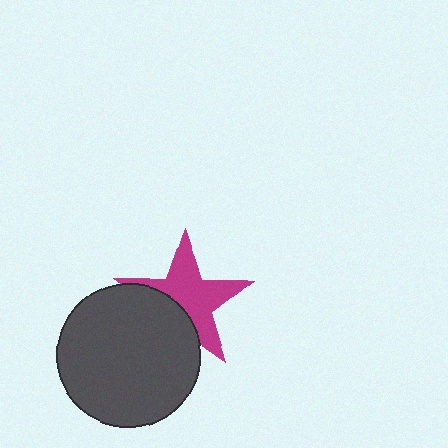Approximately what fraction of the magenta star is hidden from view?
Roughly 36% of the magenta star is hidden behind the dark gray circle.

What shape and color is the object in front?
The object in front is a dark gray circle.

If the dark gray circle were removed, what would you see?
You would see the complete magenta star.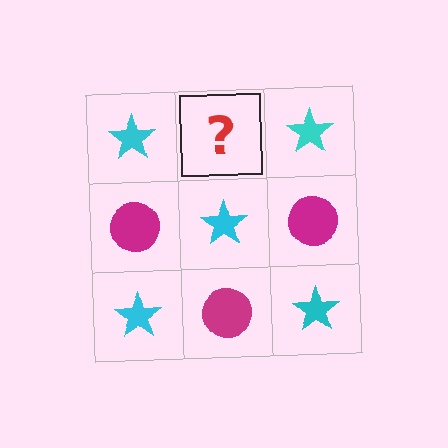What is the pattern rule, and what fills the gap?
The rule is that it alternates cyan star and magenta circle in a checkerboard pattern. The gap should be filled with a magenta circle.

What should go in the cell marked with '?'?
The missing cell should contain a magenta circle.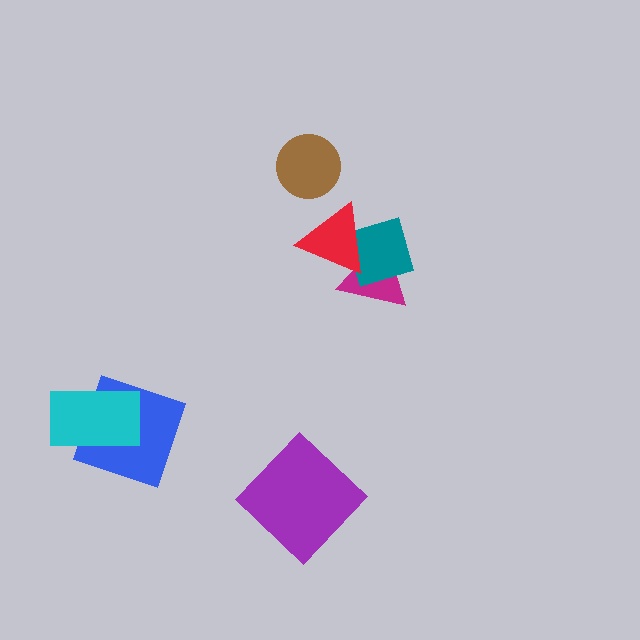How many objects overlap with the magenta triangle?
2 objects overlap with the magenta triangle.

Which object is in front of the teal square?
The red triangle is in front of the teal square.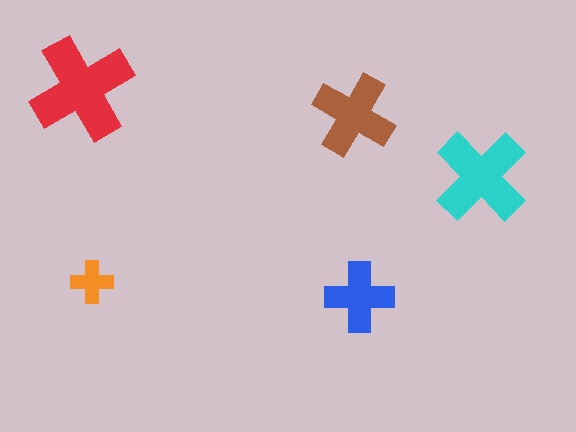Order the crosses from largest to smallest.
the red one, the cyan one, the brown one, the blue one, the orange one.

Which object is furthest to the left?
The red cross is leftmost.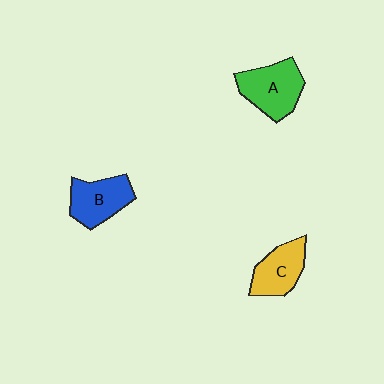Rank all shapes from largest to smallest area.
From largest to smallest: A (green), B (blue), C (yellow).